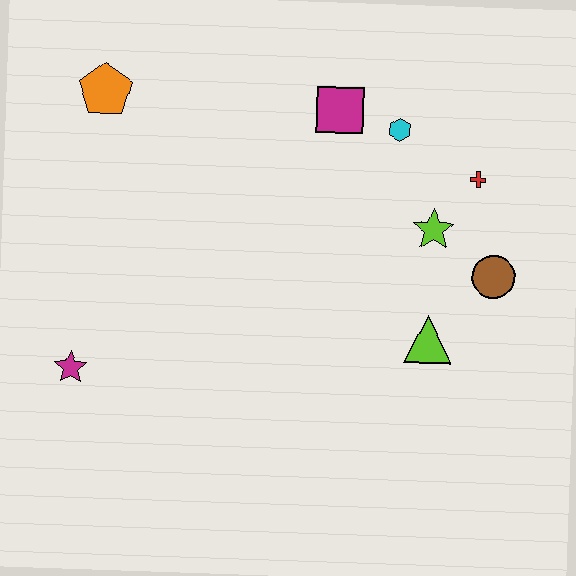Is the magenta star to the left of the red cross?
Yes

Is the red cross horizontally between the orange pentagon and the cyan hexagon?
No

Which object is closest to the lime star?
The red cross is closest to the lime star.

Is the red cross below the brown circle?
No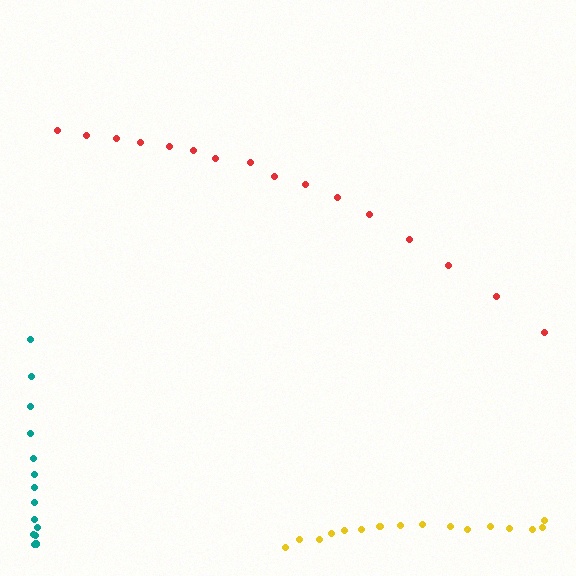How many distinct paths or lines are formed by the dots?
There are 3 distinct paths.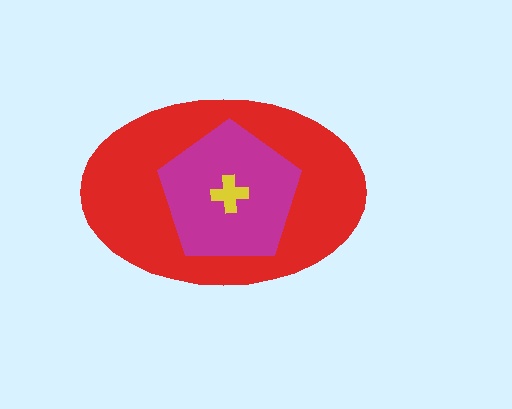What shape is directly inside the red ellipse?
The magenta pentagon.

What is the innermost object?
The yellow cross.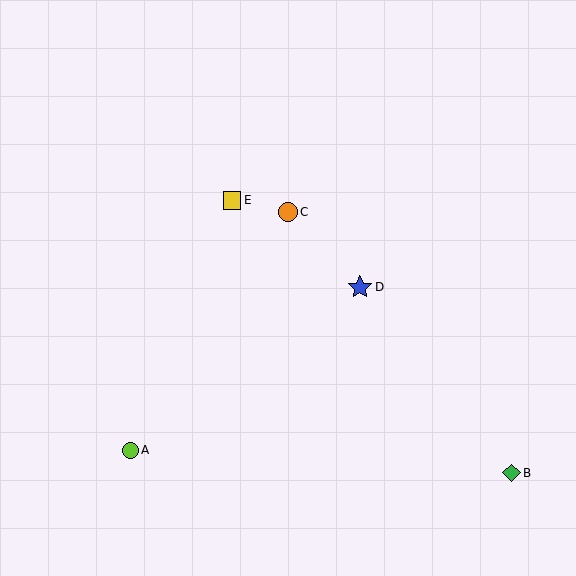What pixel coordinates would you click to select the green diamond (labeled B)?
Click at (511, 473) to select the green diamond B.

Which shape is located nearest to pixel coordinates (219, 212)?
The yellow square (labeled E) at (232, 200) is nearest to that location.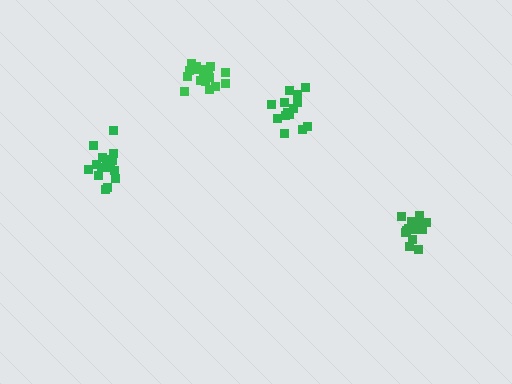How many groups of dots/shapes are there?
There are 4 groups.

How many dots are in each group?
Group 1: 15 dots, Group 2: 14 dots, Group 3: 20 dots, Group 4: 15 dots (64 total).